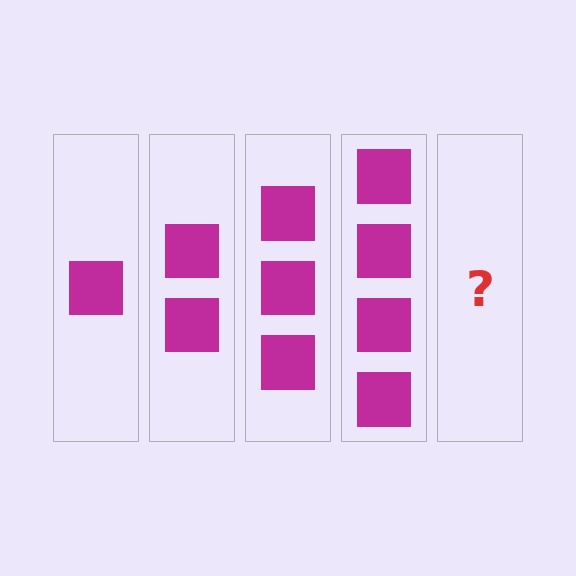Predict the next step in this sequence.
The next step is 5 squares.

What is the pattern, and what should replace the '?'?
The pattern is that each step adds one more square. The '?' should be 5 squares.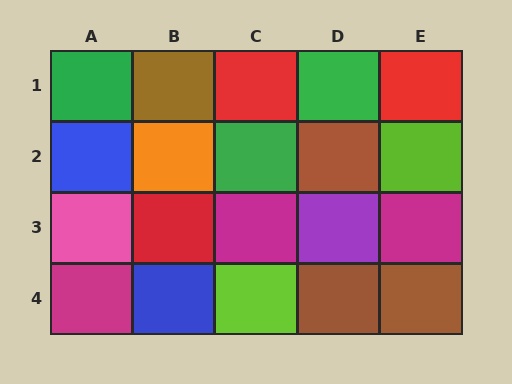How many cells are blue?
2 cells are blue.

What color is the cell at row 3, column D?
Purple.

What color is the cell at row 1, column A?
Green.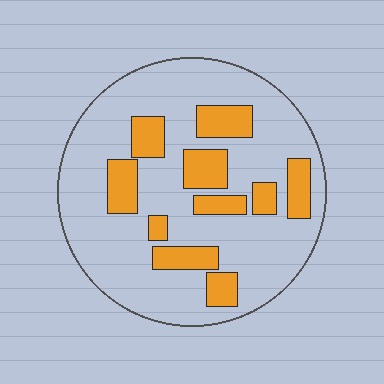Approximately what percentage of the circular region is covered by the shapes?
Approximately 25%.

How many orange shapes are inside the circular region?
10.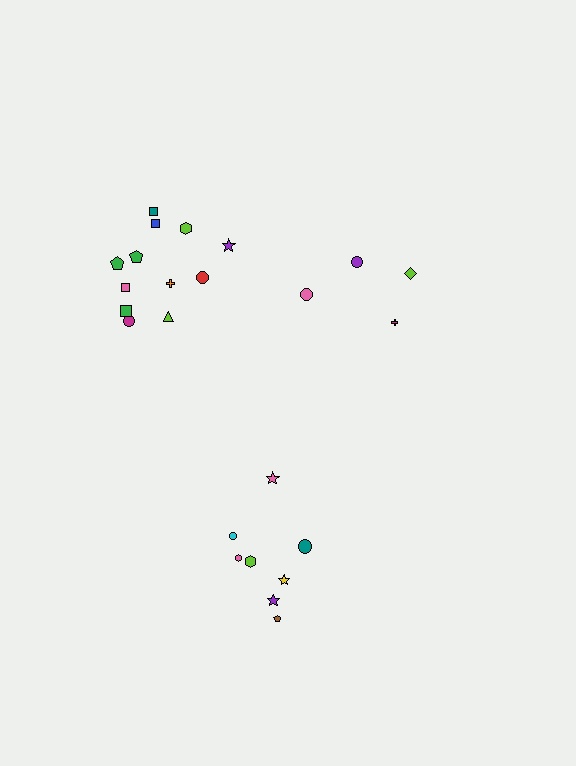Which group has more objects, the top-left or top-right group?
The top-left group.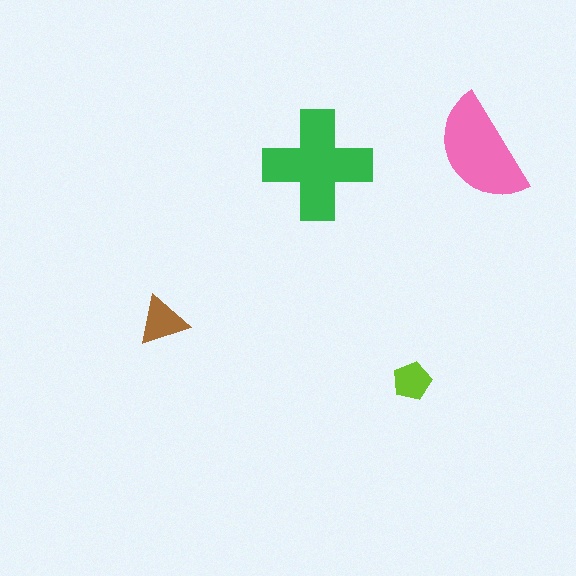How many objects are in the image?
There are 4 objects in the image.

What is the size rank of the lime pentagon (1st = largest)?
4th.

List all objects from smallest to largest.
The lime pentagon, the brown triangle, the pink semicircle, the green cross.